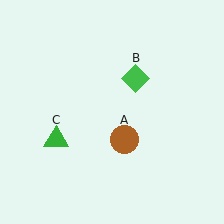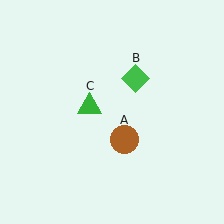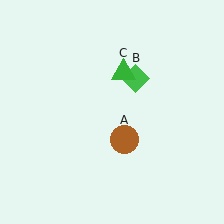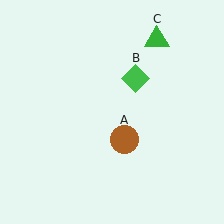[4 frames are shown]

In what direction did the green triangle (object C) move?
The green triangle (object C) moved up and to the right.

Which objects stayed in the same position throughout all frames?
Brown circle (object A) and green diamond (object B) remained stationary.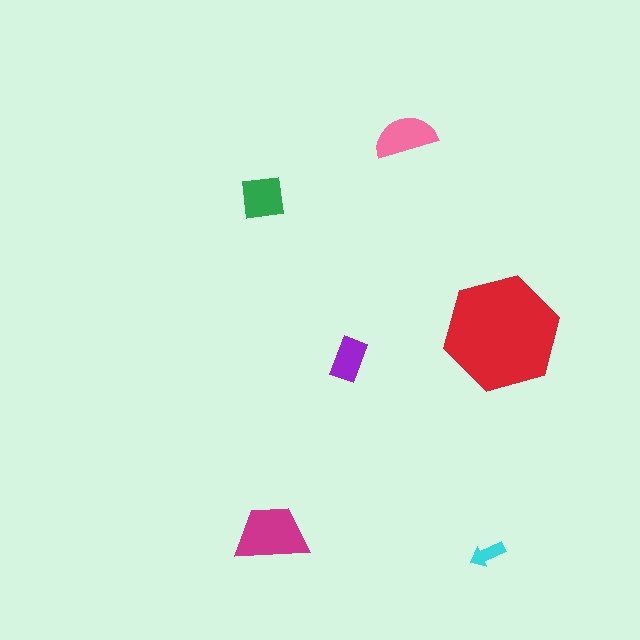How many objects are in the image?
There are 6 objects in the image.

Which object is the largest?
The red hexagon.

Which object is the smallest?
The cyan arrow.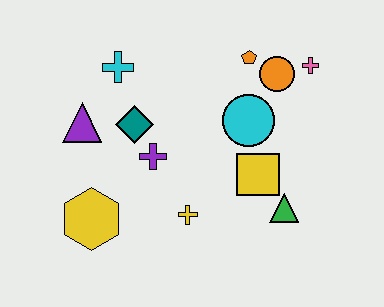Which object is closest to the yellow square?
The green triangle is closest to the yellow square.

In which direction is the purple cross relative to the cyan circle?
The purple cross is to the left of the cyan circle.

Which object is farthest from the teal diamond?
The pink cross is farthest from the teal diamond.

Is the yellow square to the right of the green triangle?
No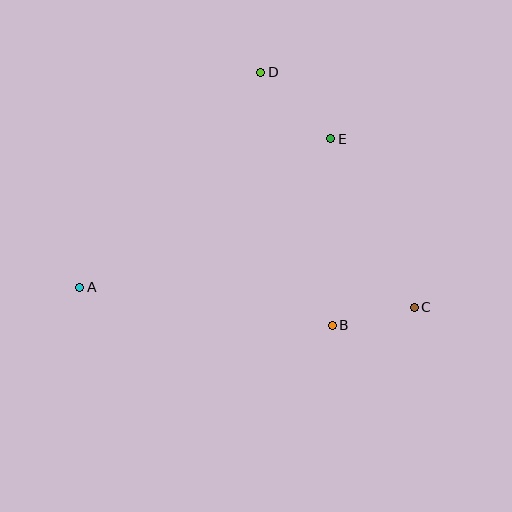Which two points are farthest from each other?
Points A and C are farthest from each other.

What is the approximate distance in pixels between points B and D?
The distance between B and D is approximately 263 pixels.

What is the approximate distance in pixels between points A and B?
The distance between A and B is approximately 255 pixels.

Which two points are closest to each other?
Points B and C are closest to each other.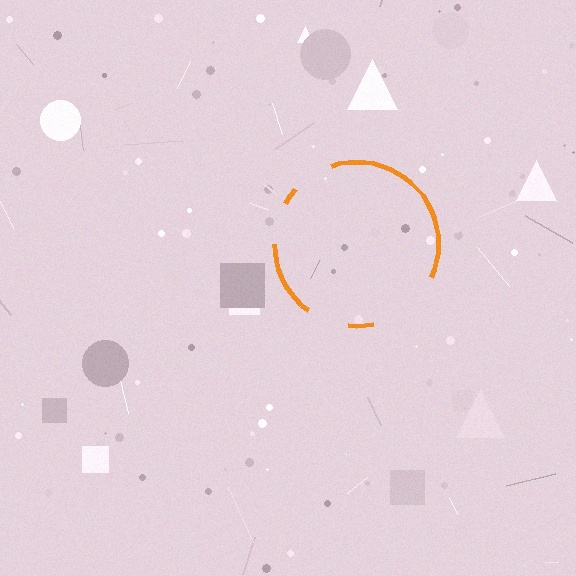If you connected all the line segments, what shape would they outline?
They would outline a circle.